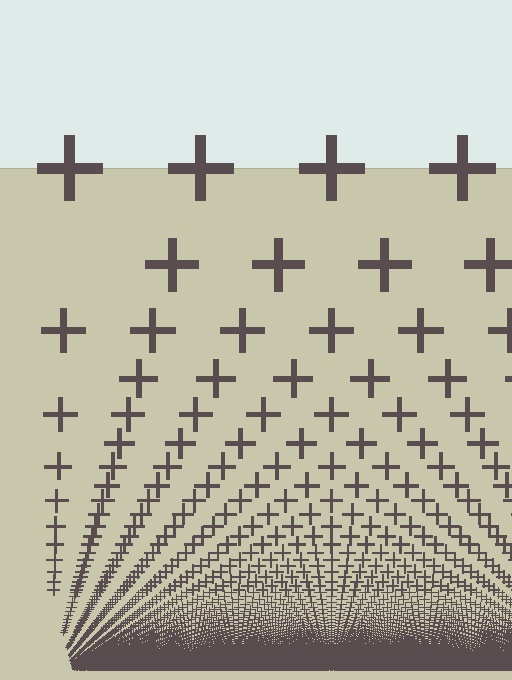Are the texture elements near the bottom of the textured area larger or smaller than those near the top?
Smaller. The gradient is inverted — elements near the bottom are smaller and denser.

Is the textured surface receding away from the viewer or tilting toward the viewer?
The surface appears to tilt toward the viewer. Texture elements get larger and sparser toward the top.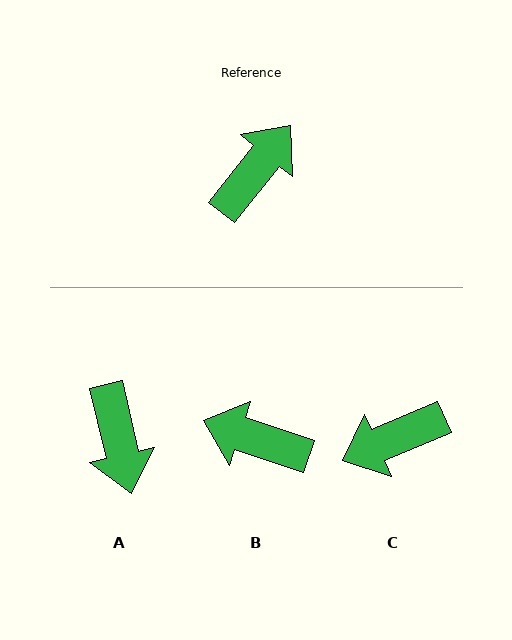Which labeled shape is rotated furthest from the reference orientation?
C, about 151 degrees away.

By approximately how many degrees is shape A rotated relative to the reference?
Approximately 129 degrees clockwise.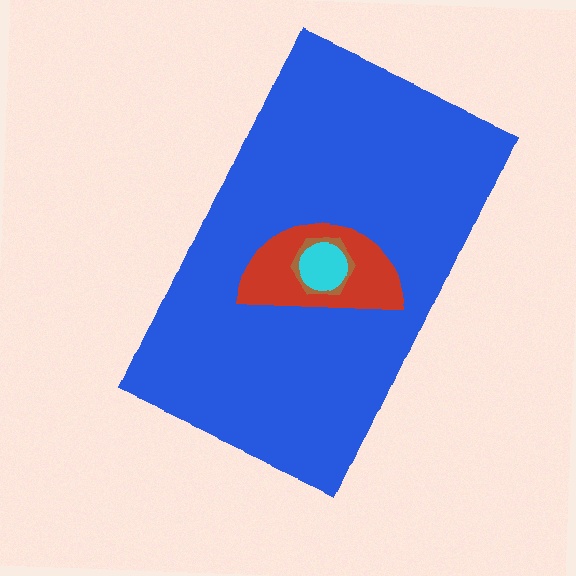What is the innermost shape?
The cyan circle.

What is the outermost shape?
The blue rectangle.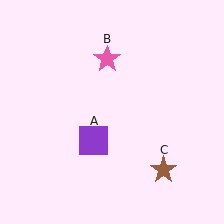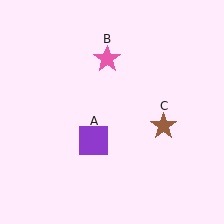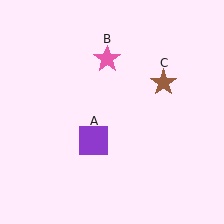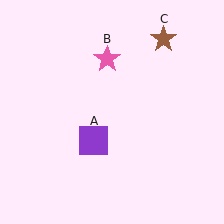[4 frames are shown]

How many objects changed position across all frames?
1 object changed position: brown star (object C).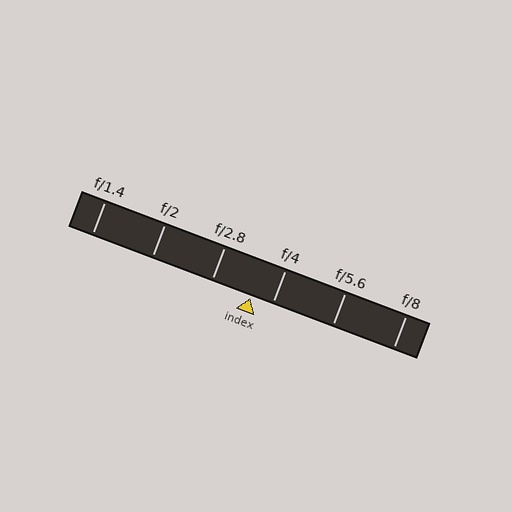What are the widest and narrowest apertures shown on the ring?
The widest aperture shown is f/1.4 and the narrowest is f/8.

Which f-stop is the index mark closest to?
The index mark is closest to f/4.